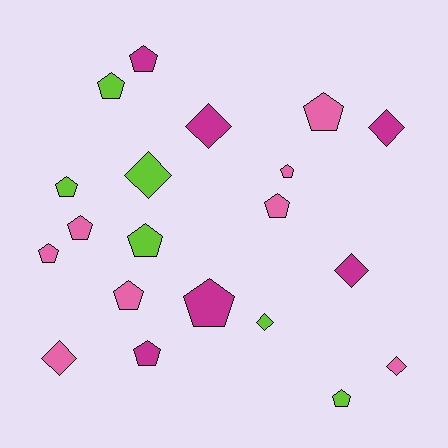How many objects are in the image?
There are 20 objects.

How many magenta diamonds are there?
There are 3 magenta diamonds.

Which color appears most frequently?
Pink, with 8 objects.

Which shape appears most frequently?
Pentagon, with 13 objects.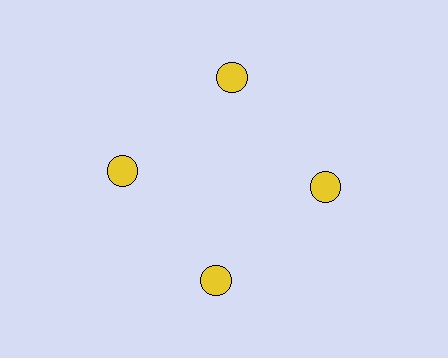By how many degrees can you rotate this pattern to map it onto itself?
The pattern maps onto itself every 90 degrees of rotation.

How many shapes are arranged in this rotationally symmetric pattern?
There are 4 shapes, arranged in 4 groups of 1.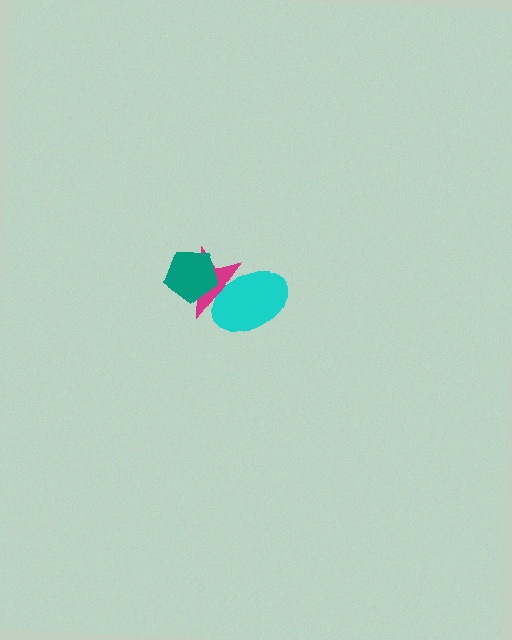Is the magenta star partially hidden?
Yes, it is partially covered by another shape.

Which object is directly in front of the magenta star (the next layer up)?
The teal pentagon is directly in front of the magenta star.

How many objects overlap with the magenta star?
2 objects overlap with the magenta star.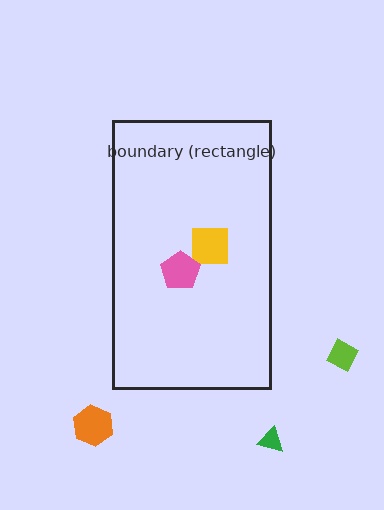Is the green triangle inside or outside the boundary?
Outside.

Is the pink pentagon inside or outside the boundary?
Inside.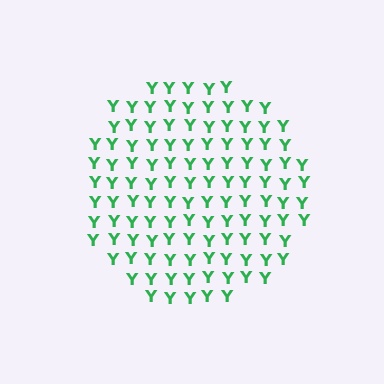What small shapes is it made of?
It is made of small letter Y's.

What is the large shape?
The large shape is a circle.